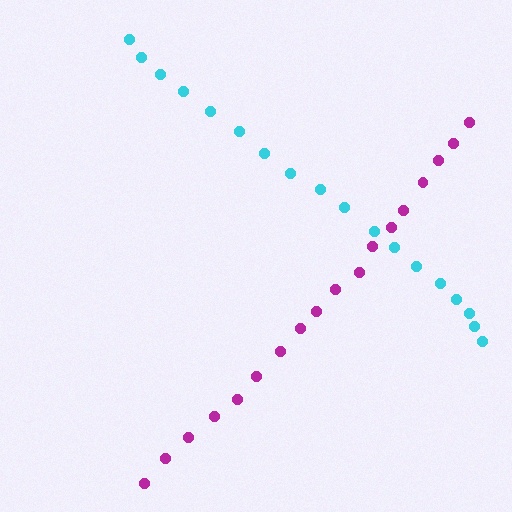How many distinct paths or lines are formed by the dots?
There are 2 distinct paths.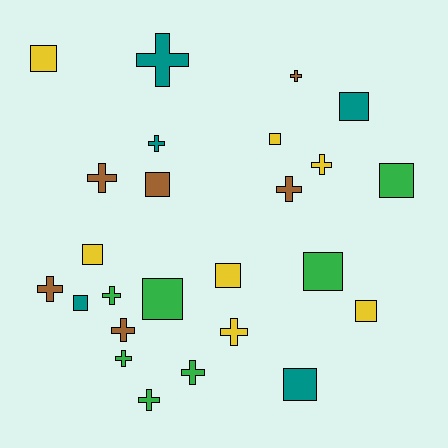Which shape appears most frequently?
Cross, with 13 objects.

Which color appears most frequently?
Green, with 7 objects.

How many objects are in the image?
There are 25 objects.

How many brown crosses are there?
There are 5 brown crosses.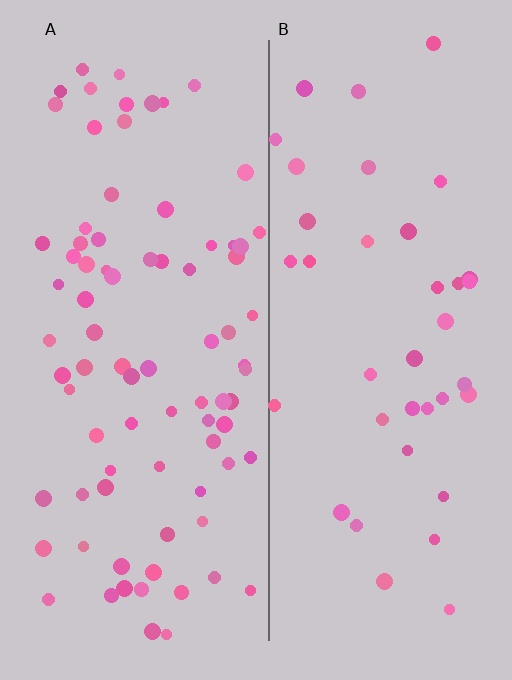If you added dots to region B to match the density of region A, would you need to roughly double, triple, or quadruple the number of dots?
Approximately double.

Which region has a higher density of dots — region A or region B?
A (the left).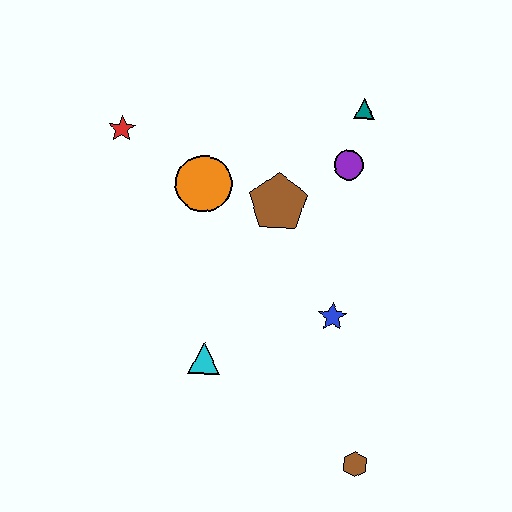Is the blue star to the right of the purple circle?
No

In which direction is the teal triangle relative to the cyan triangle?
The teal triangle is above the cyan triangle.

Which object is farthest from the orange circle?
The brown hexagon is farthest from the orange circle.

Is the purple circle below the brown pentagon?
No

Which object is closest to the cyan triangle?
The blue star is closest to the cyan triangle.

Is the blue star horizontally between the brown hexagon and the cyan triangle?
Yes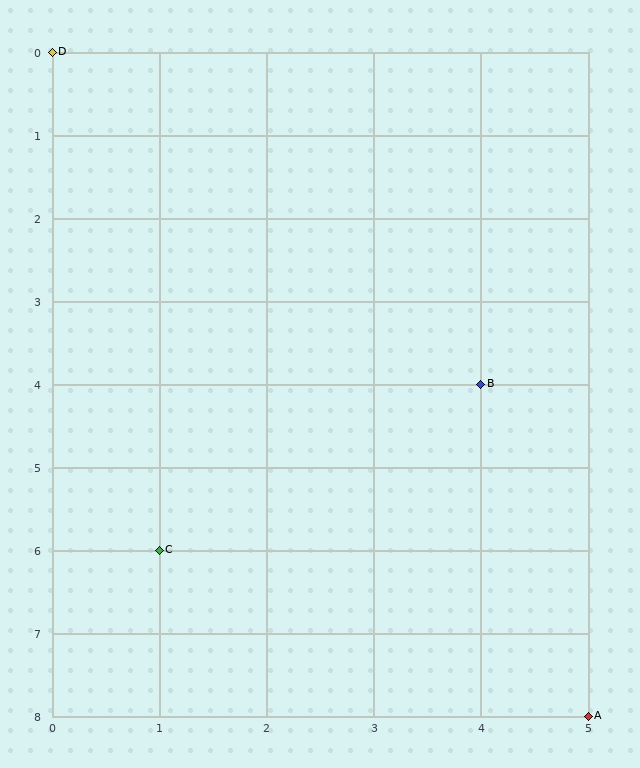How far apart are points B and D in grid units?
Points B and D are 4 columns and 4 rows apart (about 5.7 grid units diagonally).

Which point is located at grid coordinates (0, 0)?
Point D is at (0, 0).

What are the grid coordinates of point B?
Point B is at grid coordinates (4, 4).